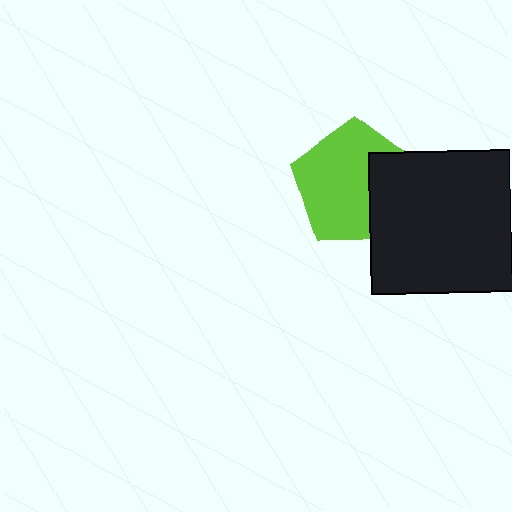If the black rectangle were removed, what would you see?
You would see the complete lime pentagon.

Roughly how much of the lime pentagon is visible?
Most of it is visible (roughly 68%).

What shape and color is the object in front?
The object in front is a black rectangle.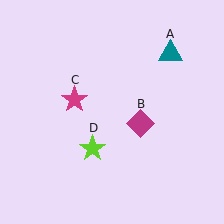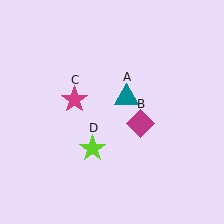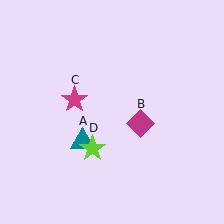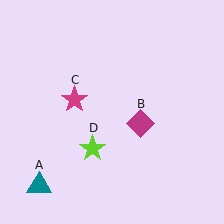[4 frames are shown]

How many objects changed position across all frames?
1 object changed position: teal triangle (object A).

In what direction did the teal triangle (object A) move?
The teal triangle (object A) moved down and to the left.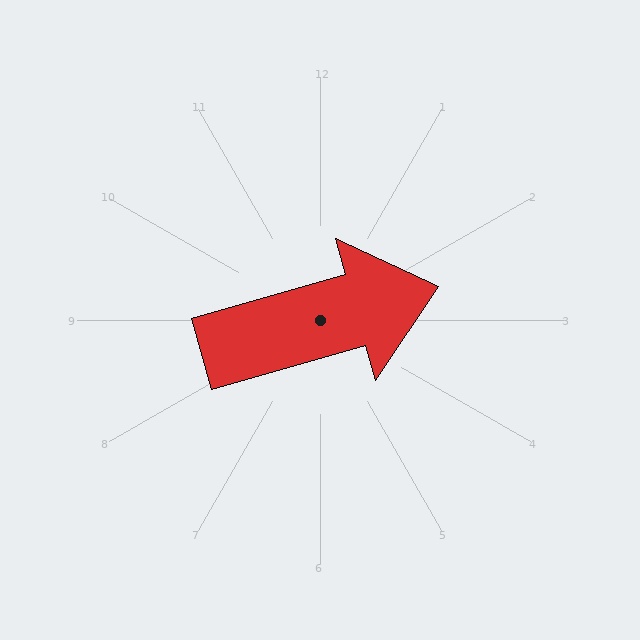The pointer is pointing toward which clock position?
Roughly 2 o'clock.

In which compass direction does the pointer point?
East.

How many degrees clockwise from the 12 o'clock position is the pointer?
Approximately 74 degrees.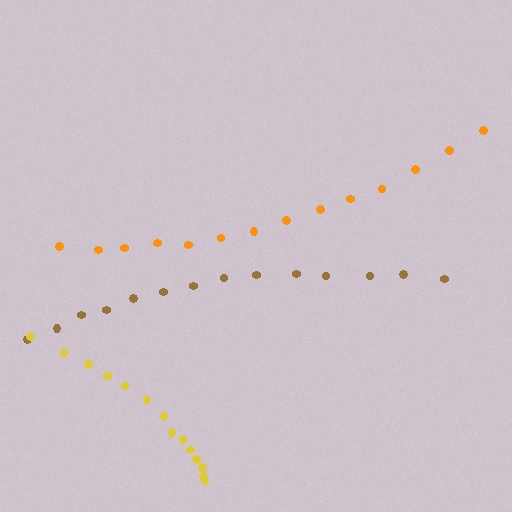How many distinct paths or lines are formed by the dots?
There are 3 distinct paths.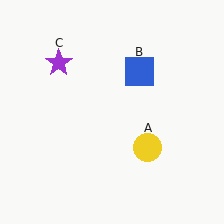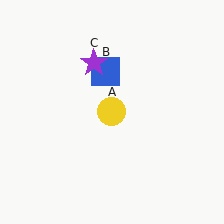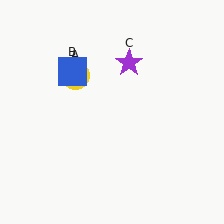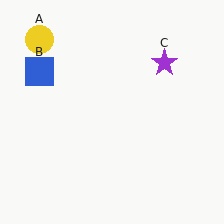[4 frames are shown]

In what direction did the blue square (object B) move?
The blue square (object B) moved left.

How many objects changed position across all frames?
3 objects changed position: yellow circle (object A), blue square (object B), purple star (object C).